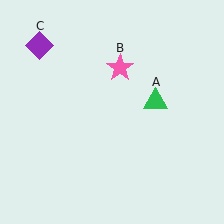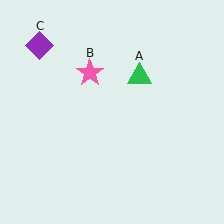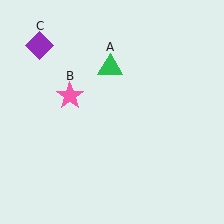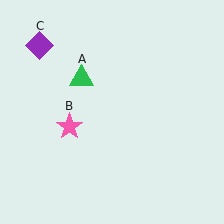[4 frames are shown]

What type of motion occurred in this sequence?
The green triangle (object A), pink star (object B) rotated counterclockwise around the center of the scene.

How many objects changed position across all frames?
2 objects changed position: green triangle (object A), pink star (object B).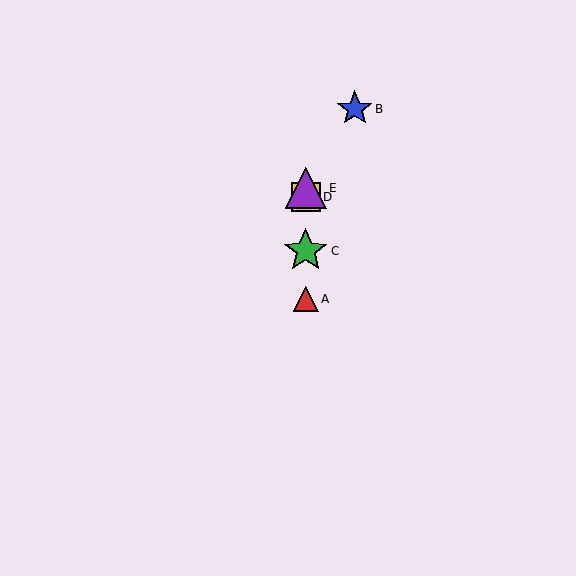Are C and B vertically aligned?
No, C is at x≈306 and B is at x≈355.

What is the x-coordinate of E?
Object E is at x≈306.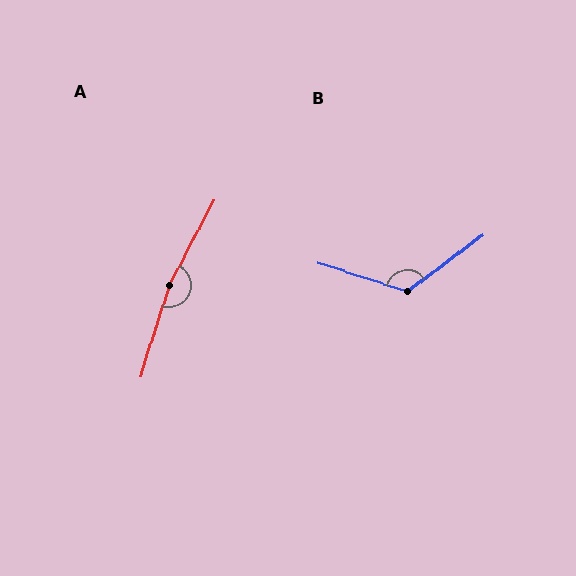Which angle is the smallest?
B, at approximately 126 degrees.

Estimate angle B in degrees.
Approximately 126 degrees.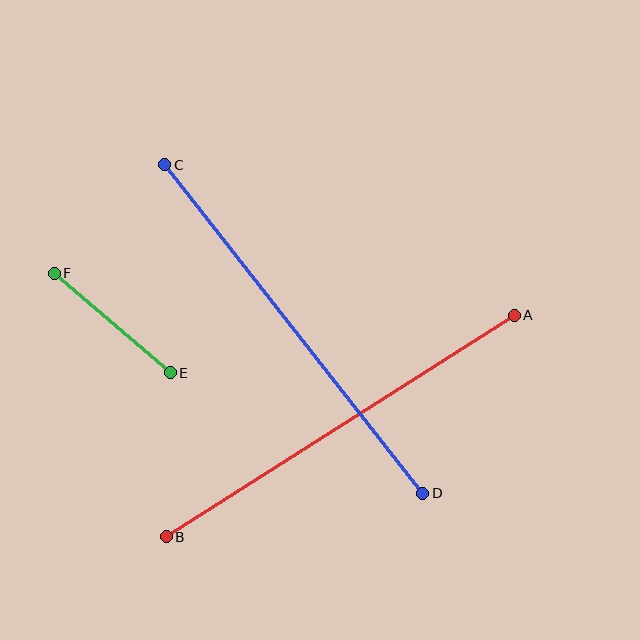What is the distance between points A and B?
The distance is approximately 412 pixels.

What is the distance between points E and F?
The distance is approximately 153 pixels.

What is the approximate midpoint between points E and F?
The midpoint is at approximately (112, 323) pixels.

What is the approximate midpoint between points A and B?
The midpoint is at approximately (340, 426) pixels.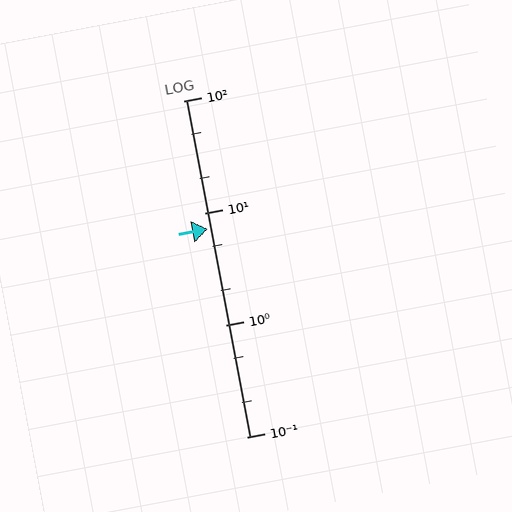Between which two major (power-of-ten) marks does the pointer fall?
The pointer is between 1 and 10.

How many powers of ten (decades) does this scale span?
The scale spans 3 decades, from 0.1 to 100.